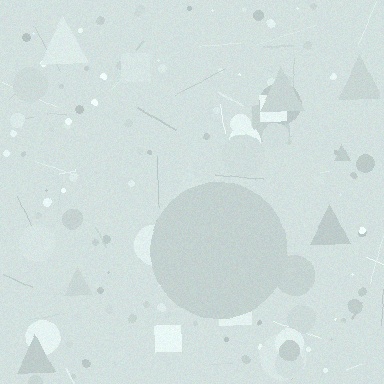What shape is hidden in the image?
A circle is hidden in the image.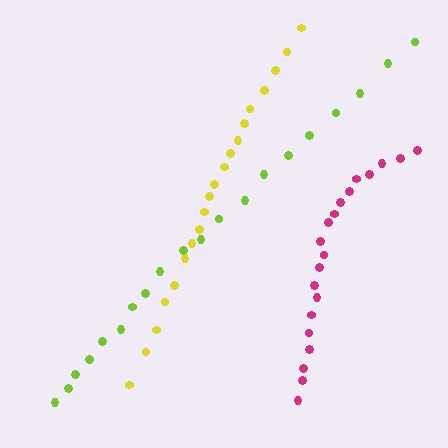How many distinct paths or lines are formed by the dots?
There are 3 distinct paths.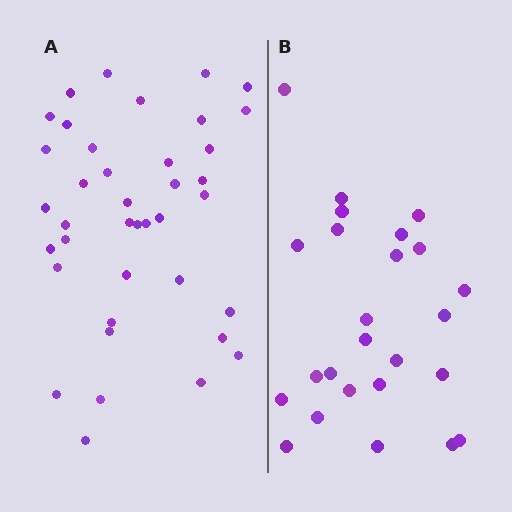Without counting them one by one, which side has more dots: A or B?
Region A (the left region) has more dots.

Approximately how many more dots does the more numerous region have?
Region A has approximately 15 more dots than region B.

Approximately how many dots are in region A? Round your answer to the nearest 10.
About 40 dots. (The exact count is 39, which rounds to 40.)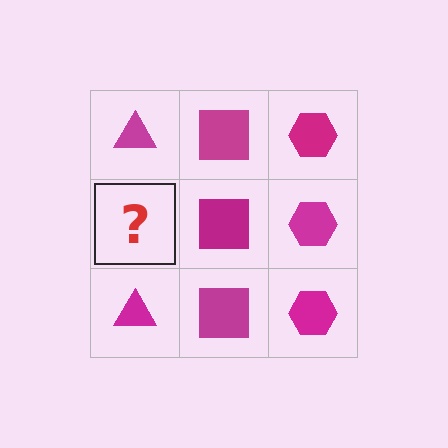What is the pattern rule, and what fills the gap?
The rule is that each column has a consistent shape. The gap should be filled with a magenta triangle.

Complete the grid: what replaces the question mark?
The question mark should be replaced with a magenta triangle.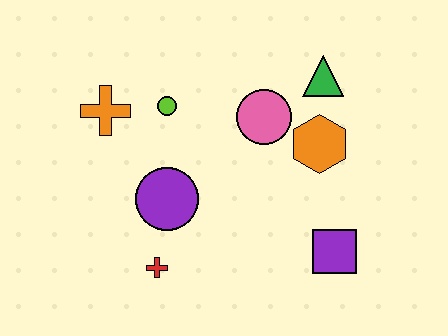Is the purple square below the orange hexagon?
Yes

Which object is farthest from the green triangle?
The red cross is farthest from the green triangle.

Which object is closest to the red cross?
The purple circle is closest to the red cross.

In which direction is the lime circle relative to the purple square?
The lime circle is to the left of the purple square.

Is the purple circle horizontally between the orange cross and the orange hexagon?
Yes